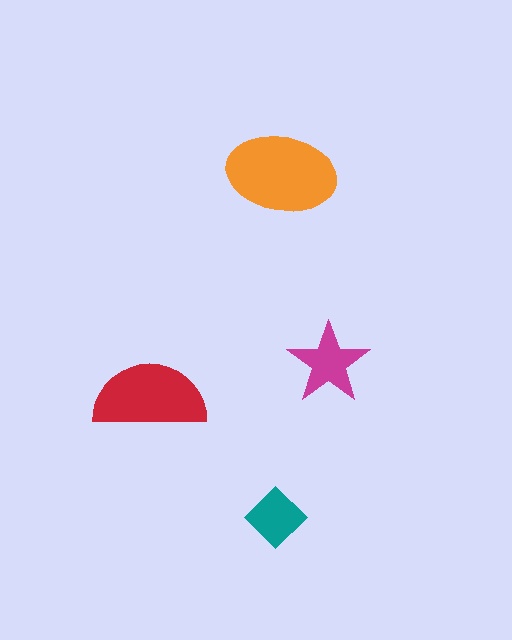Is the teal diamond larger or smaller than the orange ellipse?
Smaller.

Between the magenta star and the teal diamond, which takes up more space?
The magenta star.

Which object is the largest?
The orange ellipse.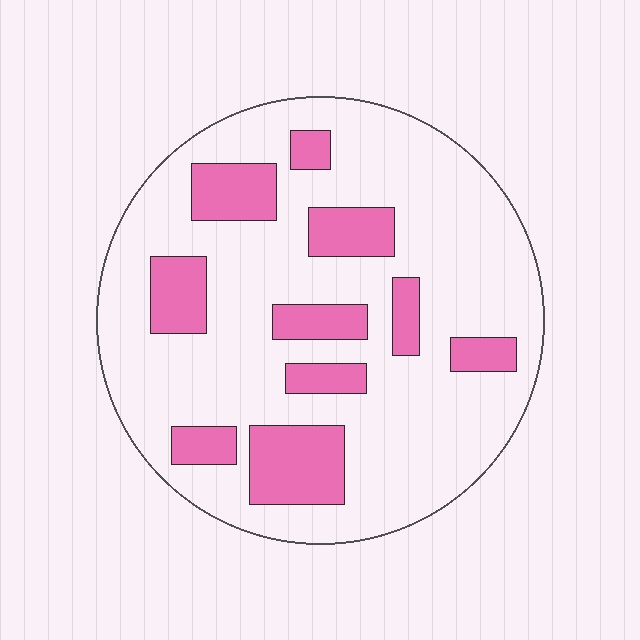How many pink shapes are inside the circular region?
10.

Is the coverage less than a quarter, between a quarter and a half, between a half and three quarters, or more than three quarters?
Less than a quarter.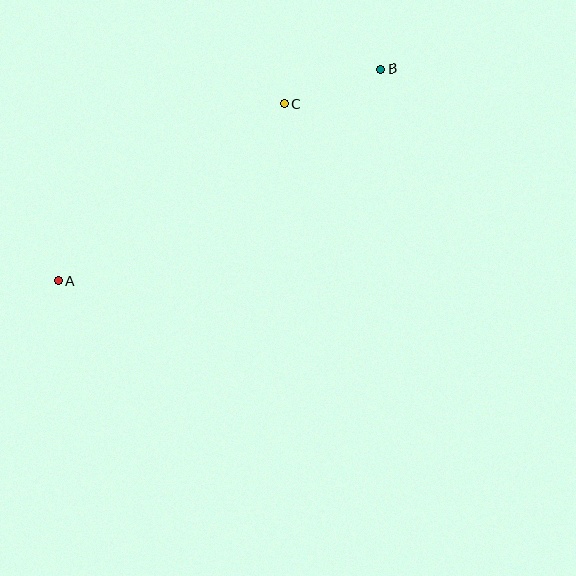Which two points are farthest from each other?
Points A and B are farthest from each other.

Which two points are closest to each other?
Points B and C are closest to each other.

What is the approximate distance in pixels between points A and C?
The distance between A and C is approximately 287 pixels.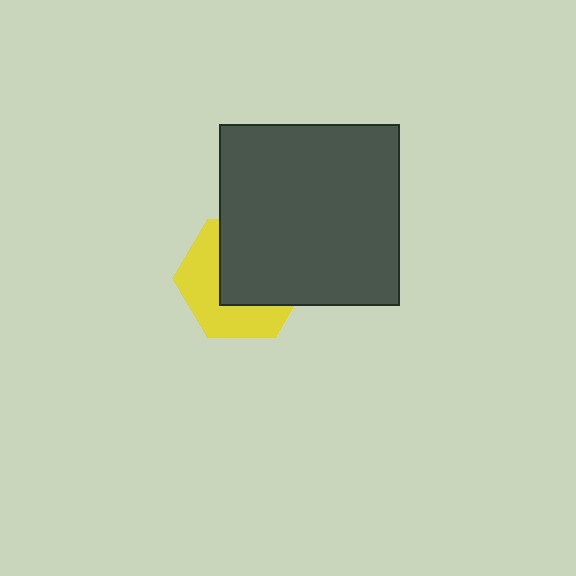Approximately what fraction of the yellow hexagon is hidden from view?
Roughly 54% of the yellow hexagon is hidden behind the dark gray rectangle.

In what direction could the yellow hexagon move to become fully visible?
The yellow hexagon could move toward the lower-left. That would shift it out from behind the dark gray rectangle entirely.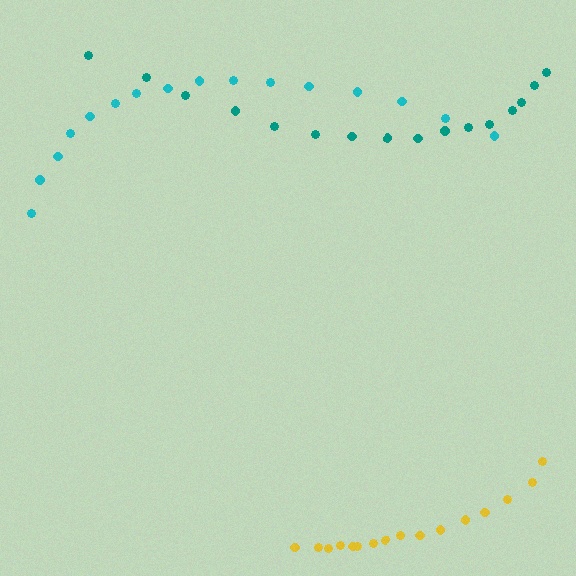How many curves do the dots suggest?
There are 3 distinct paths.